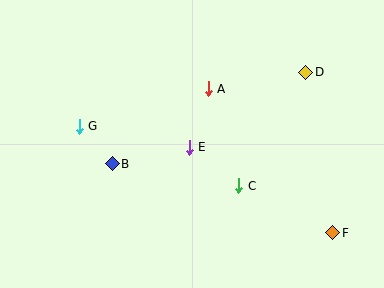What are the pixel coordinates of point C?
Point C is at (239, 186).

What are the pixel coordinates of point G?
Point G is at (79, 126).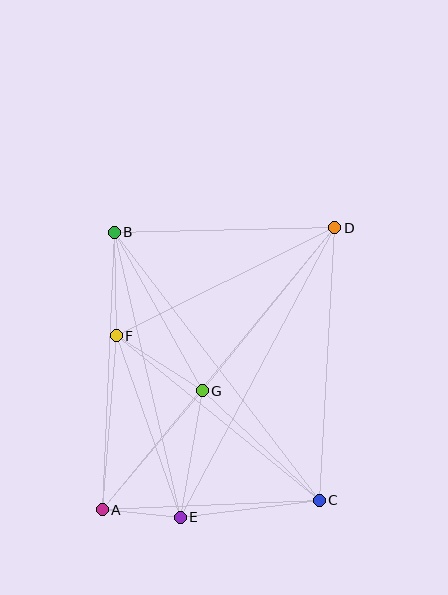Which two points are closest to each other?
Points A and E are closest to each other.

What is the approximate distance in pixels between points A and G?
The distance between A and G is approximately 155 pixels.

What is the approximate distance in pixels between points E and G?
The distance between E and G is approximately 128 pixels.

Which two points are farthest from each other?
Points A and D are farthest from each other.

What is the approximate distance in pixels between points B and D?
The distance between B and D is approximately 220 pixels.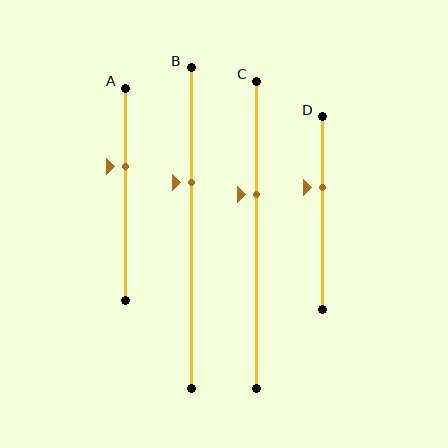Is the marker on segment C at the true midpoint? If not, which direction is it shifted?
No, the marker on segment C is shifted upward by about 13% of the segment length.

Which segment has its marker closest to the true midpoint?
Segment C has its marker closest to the true midpoint.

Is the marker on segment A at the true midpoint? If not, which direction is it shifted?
No, the marker on segment A is shifted upward by about 13% of the segment length.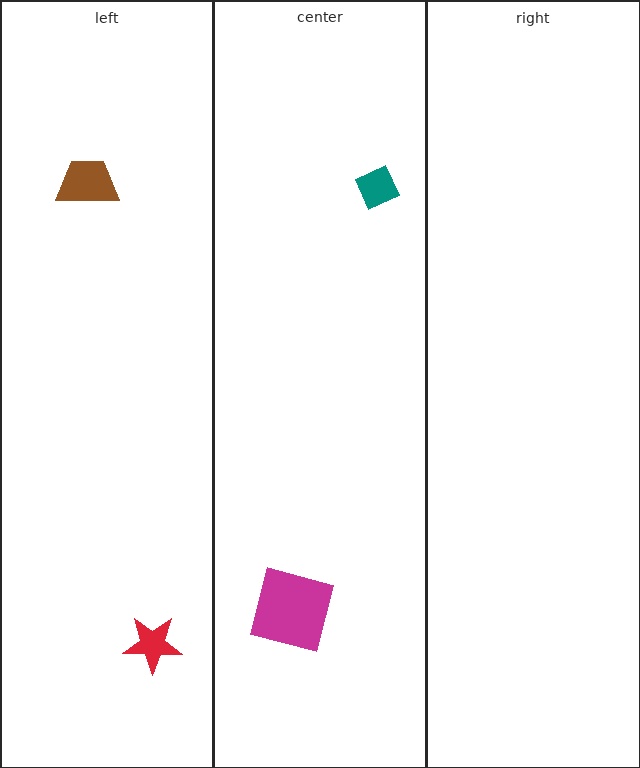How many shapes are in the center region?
2.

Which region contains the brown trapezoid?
The left region.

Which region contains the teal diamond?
The center region.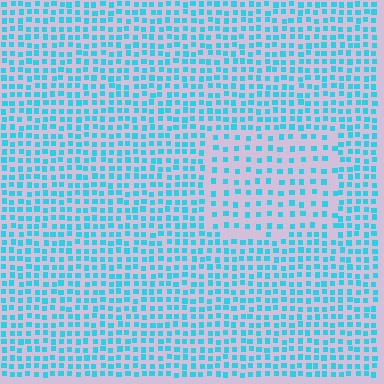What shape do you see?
I see a rectangle.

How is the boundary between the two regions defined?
The boundary is defined by a change in element density (approximately 1.8x ratio). All elements are the same color, size, and shape.